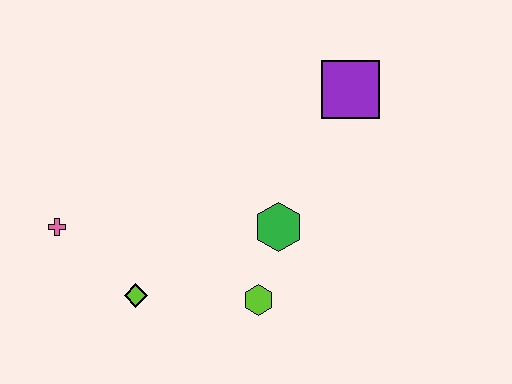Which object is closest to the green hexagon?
The lime hexagon is closest to the green hexagon.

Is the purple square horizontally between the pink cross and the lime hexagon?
No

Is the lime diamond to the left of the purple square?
Yes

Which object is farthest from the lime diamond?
The purple square is farthest from the lime diamond.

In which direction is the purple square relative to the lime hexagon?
The purple square is above the lime hexagon.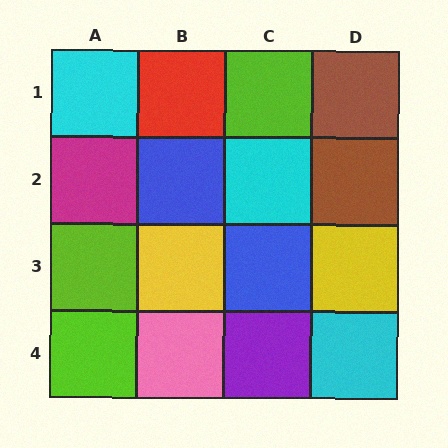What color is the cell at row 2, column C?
Cyan.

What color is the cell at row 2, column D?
Brown.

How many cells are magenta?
1 cell is magenta.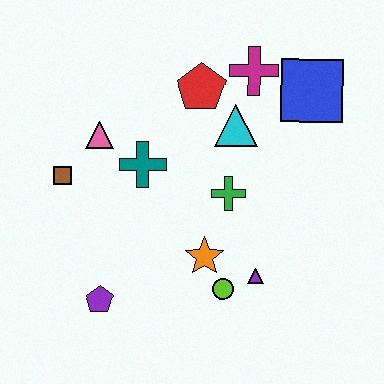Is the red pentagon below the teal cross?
No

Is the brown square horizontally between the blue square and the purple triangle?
No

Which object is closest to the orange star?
The lime circle is closest to the orange star.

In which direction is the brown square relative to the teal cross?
The brown square is to the left of the teal cross.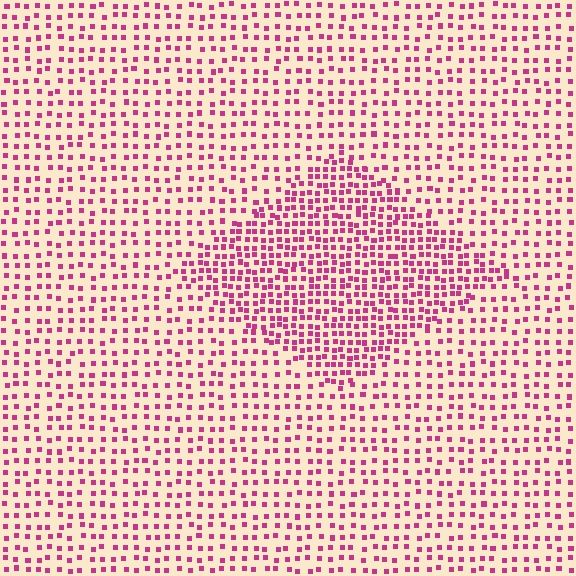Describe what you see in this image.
The image contains small magenta elements arranged at two different densities. A diamond-shaped region is visible where the elements are more densely packed than the surrounding area.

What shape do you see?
I see a diamond.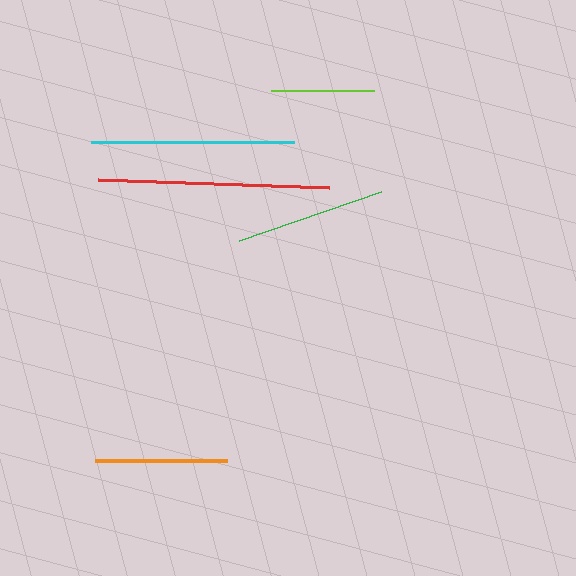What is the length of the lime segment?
The lime segment is approximately 103 pixels long.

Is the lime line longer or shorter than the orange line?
The orange line is longer than the lime line.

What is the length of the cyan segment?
The cyan segment is approximately 203 pixels long.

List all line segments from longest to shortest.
From longest to shortest: red, cyan, green, orange, lime.